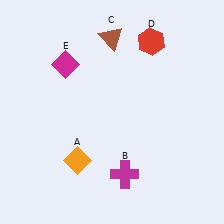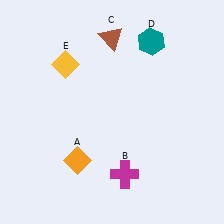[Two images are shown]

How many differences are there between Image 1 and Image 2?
There are 2 differences between the two images.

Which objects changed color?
D changed from red to teal. E changed from magenta to yellow.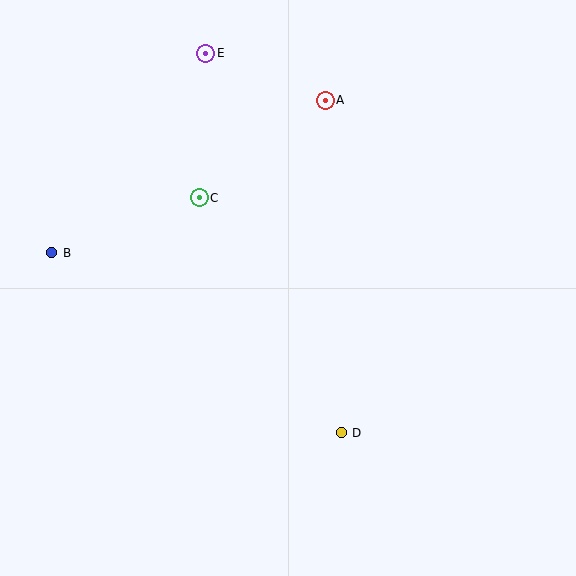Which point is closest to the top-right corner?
Point A is closest to the top-right corner.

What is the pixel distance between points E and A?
The distance between E and A is 129 pixels.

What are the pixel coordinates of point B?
Point B is at (52, 253).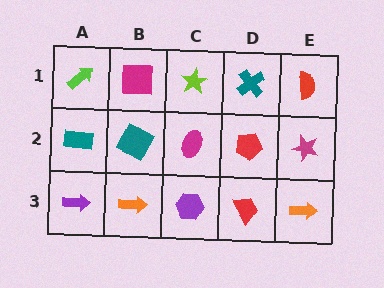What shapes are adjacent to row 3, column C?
A magenta ellipse (row 2, column C), an orange arrow (row 3, column B), a red trapezoid (row 3, column D).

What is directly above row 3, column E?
A magenta star.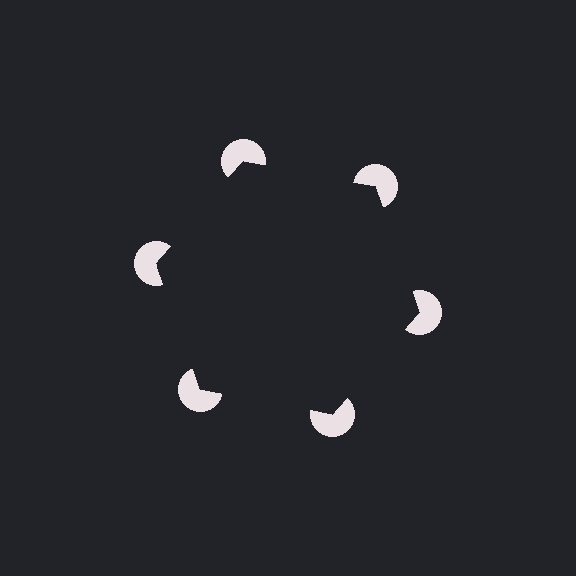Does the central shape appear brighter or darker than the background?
It typically appears slightly darker than the background, even though no actual brightness change is drawn.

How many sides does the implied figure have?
6 sides.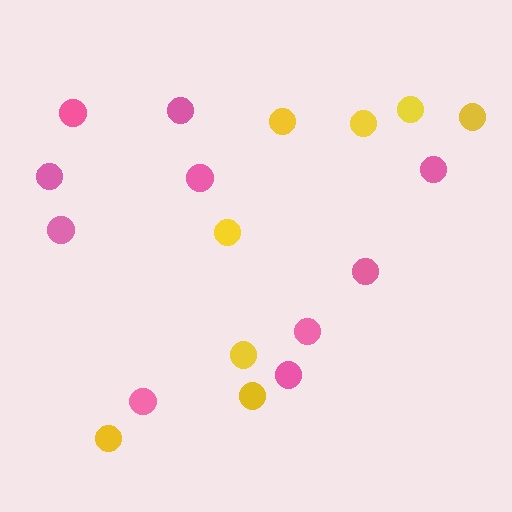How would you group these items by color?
There are 2 groups: one group of yellow circles (8) and one group of pink circles (10).